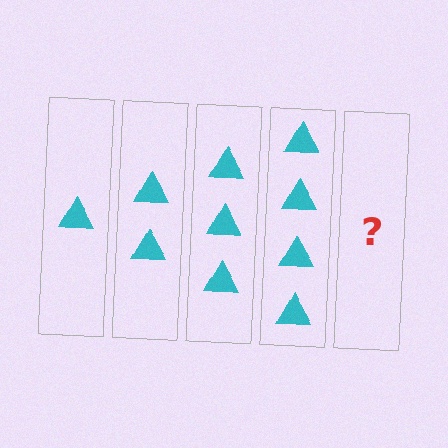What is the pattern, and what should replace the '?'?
The pattern is that each step adds one more triangle. The '?' should be 5 triangles.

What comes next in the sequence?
The next element should be 5 triangles.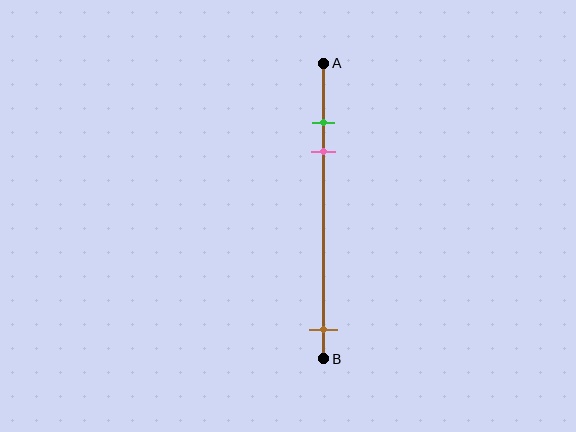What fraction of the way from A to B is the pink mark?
The pink mark is approximately 30% (0.3) of the way from A to B.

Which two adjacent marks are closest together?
The green and pink marks are the closest adjacent pair.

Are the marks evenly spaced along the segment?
No, the marks are not evenly spaced.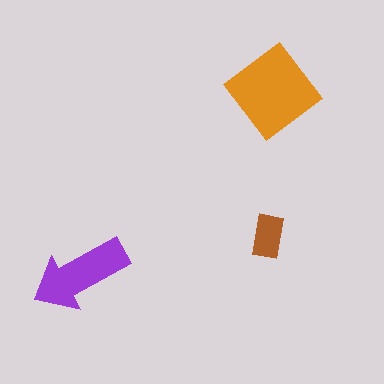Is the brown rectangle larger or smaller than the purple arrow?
Smaller.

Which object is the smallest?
The brown rectangle.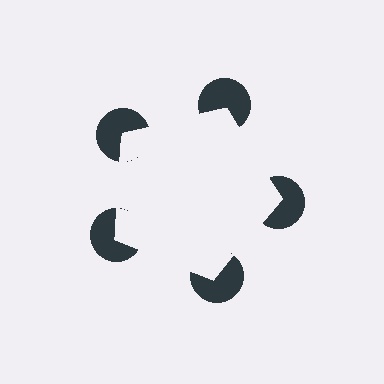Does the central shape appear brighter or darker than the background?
It typically appears slightly brighter than the background, even though no actual brightness change is drawn.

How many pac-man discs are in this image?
There are 5 — one at each vertex of the illusory pentagon.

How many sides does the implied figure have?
5 sides.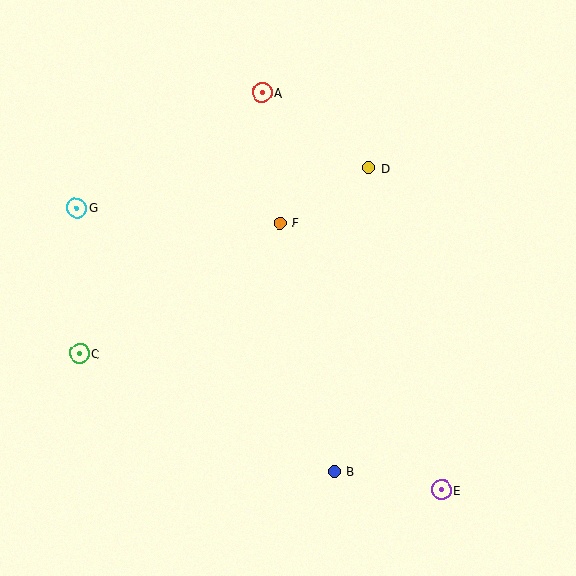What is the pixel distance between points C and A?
The distance between C and A is 318 pixels.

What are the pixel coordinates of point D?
Point D is at (369, 168).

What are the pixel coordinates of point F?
Point F is at (280, 223).